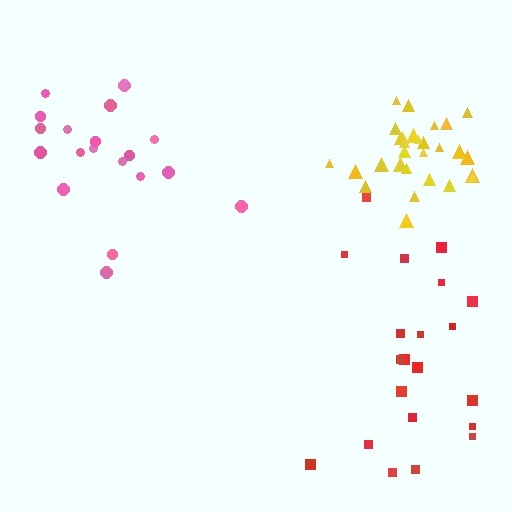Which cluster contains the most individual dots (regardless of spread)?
Yellow (29).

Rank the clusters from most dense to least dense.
yellow, pink, red.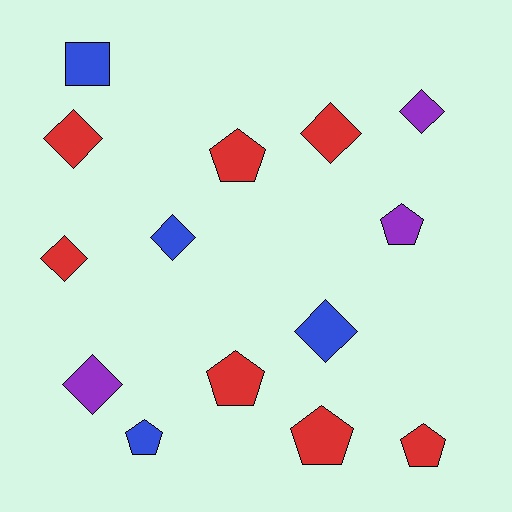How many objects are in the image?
There are 14 objects.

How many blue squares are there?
There is 1 blue square.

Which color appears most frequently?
Red, with 7 objects.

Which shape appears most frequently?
Diamond, with 7 objects.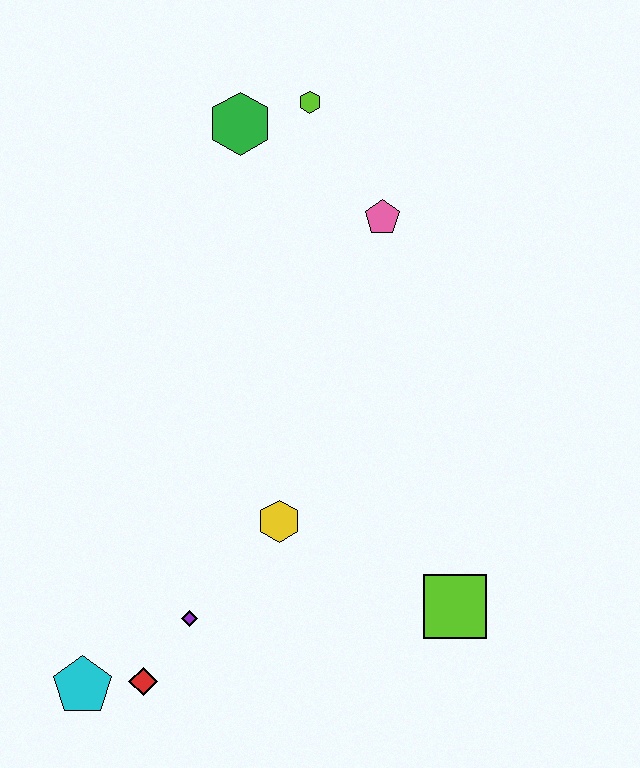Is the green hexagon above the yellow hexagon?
Yes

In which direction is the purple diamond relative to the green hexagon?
The purple diamond is below the green hexagon.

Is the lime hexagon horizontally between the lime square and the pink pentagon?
No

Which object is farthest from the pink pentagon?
The cyan pentagon is farthest from the pink pentagon.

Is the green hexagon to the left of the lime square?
Yes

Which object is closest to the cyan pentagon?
The red diamond is closest to the cyan pentagon.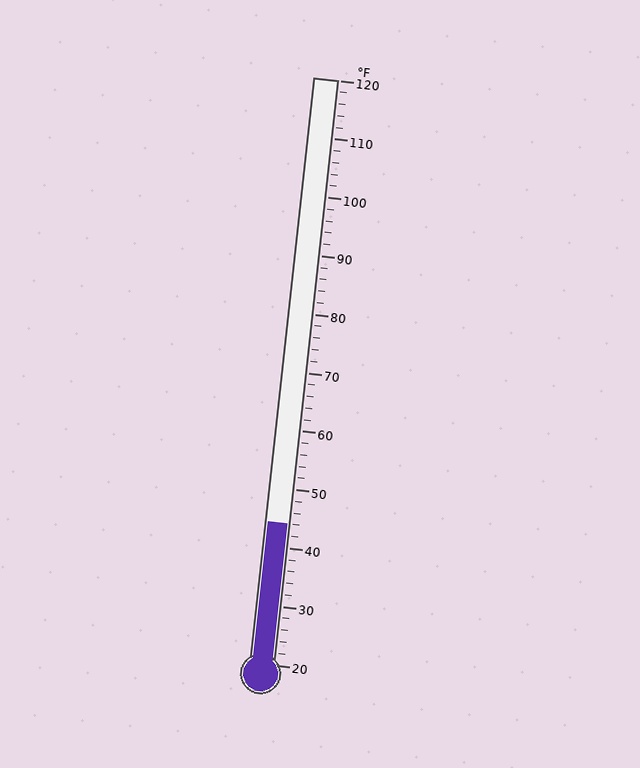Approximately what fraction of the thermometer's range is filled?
The thermometer is filled to approximately 25% of its range.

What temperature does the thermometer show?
The thermometer shows approximately 44°F.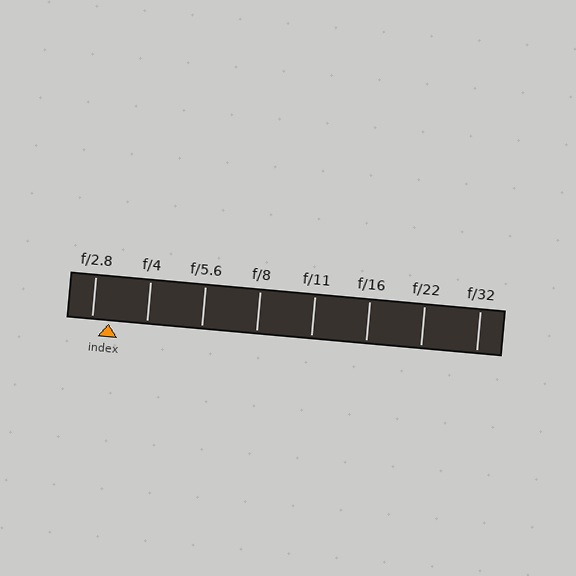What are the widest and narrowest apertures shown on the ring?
The widest aperture shown is f/2.8 and the narrowest is f/32.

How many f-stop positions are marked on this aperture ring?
There are 8 f-stop positions marked.